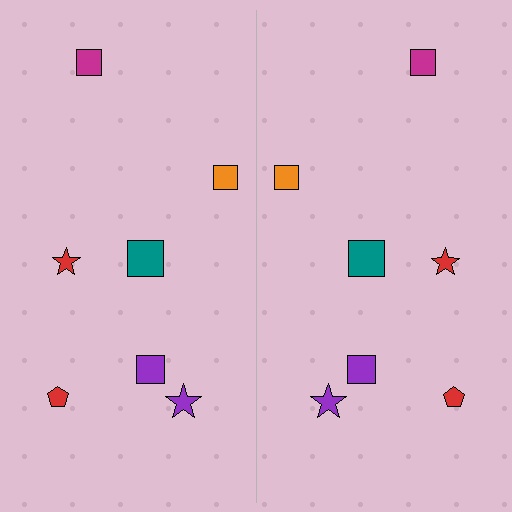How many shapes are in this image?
There are 14 shapes in this image.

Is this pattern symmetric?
Yes, this pattern has bilateral (reflection) symmetry.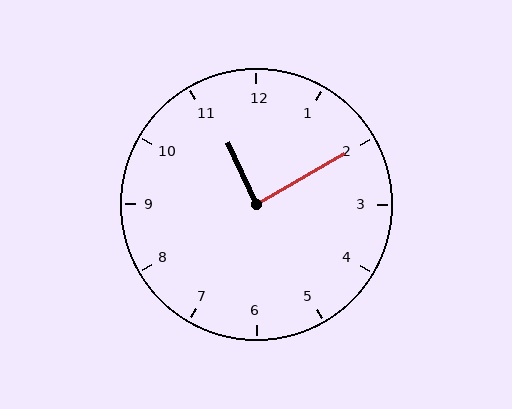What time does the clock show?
11:10.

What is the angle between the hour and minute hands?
Approximately 85 degrees.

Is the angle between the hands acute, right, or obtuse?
It is right.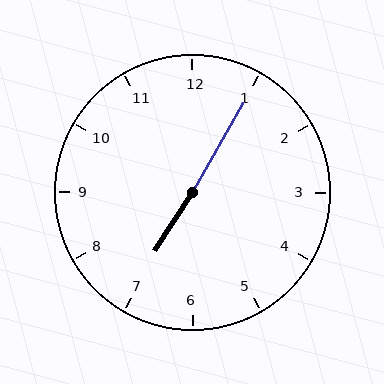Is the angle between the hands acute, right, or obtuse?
It is obtuse.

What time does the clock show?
7:05.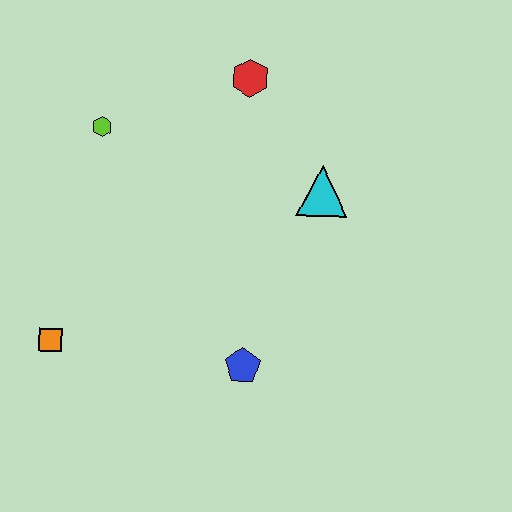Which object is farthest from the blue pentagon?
The red hexagon is farthest from the blue pentagon.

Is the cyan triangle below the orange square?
No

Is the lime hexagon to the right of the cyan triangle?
No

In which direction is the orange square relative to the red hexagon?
The orange square is below the red hexagon.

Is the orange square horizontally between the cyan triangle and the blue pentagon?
No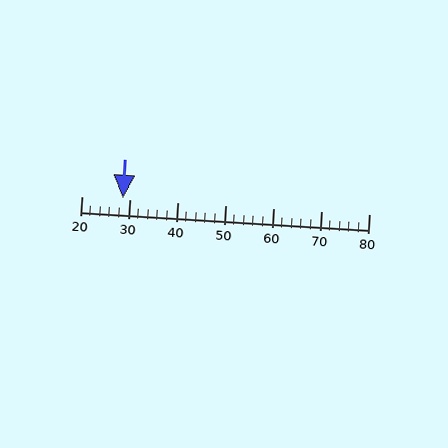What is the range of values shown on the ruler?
The ruler shows values from 20 to 80.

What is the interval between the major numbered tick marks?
The major tick marks are spaced 10 units apart.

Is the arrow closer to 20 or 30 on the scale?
The arrow is closer to 30.